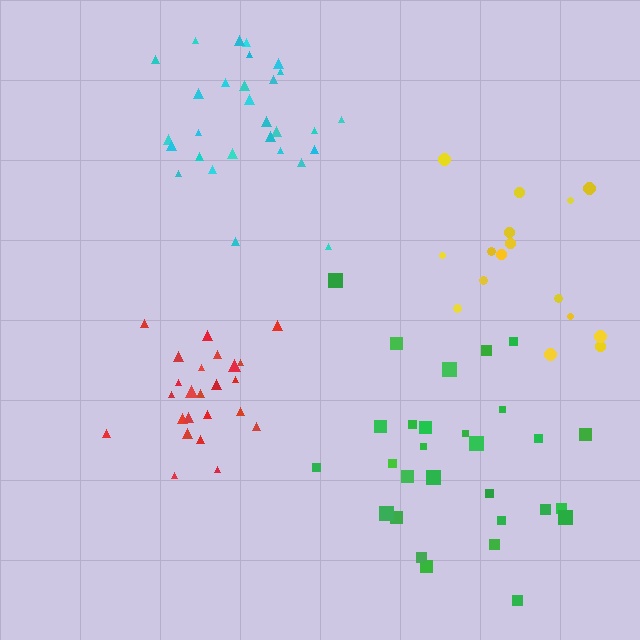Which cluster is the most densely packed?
Red.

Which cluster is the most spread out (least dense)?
Yellow.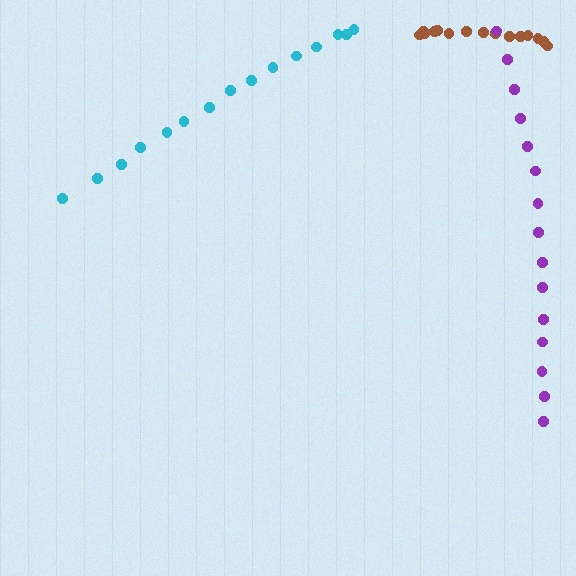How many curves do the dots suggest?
There are 3 distinct paths.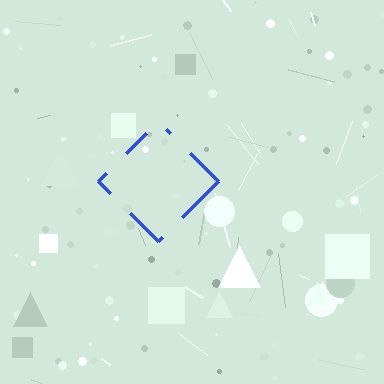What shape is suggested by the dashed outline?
The dashed outline suggests a diamond.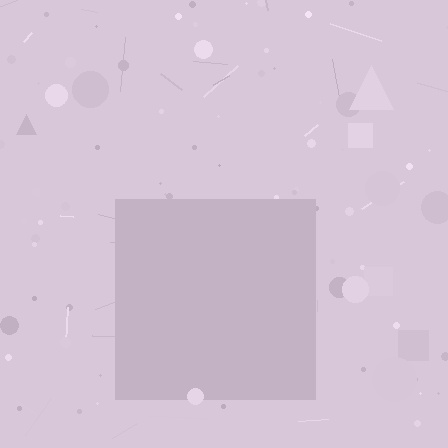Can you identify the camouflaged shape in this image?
The camouflaged shape is a square.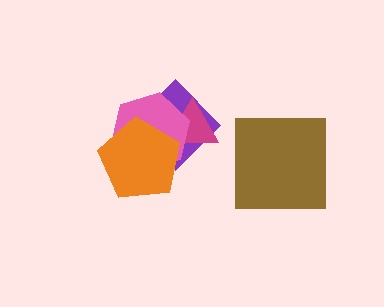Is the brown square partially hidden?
No, no other shape covers it.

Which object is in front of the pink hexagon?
The orange pentagon is in front of the pink hexagon.